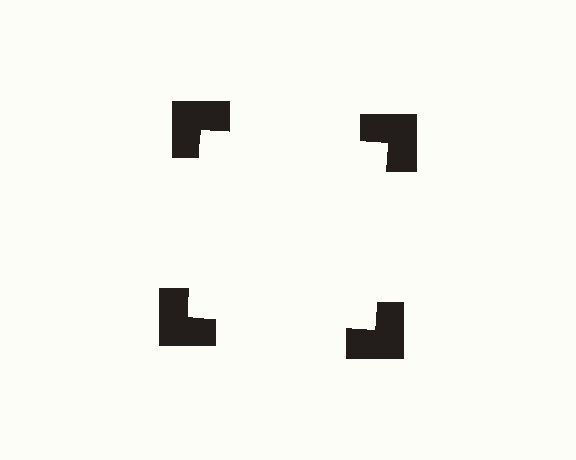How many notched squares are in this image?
There are 4 — one at each vertex of the illusory square.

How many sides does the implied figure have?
4 sides.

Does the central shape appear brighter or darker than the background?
It typically appears slightly brighter than the background, even though no actual brightness change is drawn.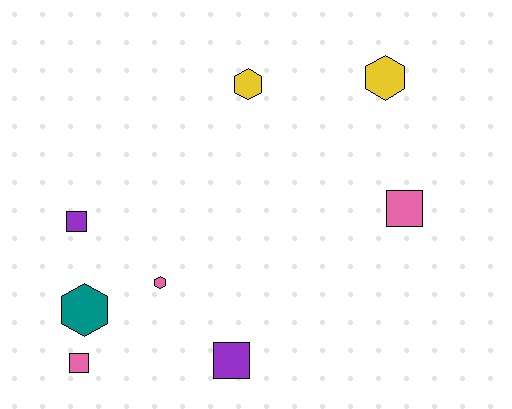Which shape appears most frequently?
Square, with 4 objects.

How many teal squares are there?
There are no teal squares.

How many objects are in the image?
There are 8 objects.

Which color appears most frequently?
Pink, with 3 objects.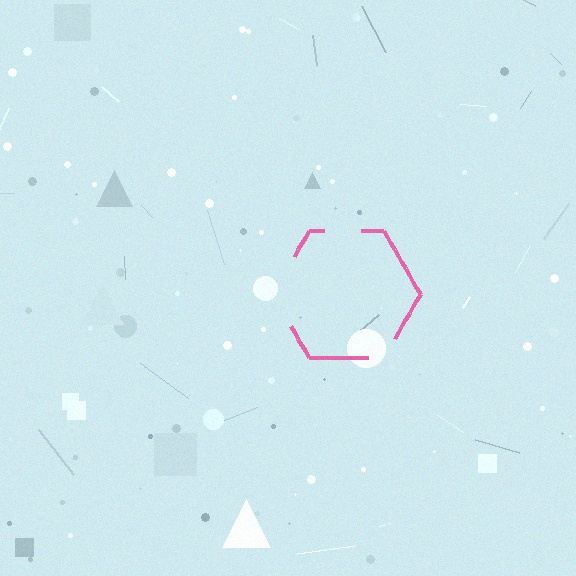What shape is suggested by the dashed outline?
The dashed outline suggests a hexagon.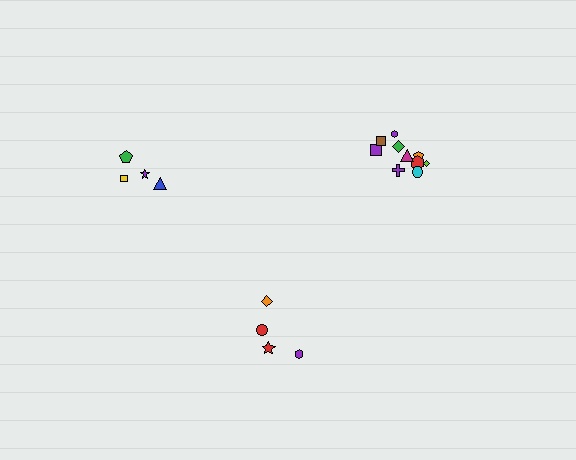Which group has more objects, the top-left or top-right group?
The top-right group.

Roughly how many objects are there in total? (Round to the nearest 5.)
Roughly 20 objects in total.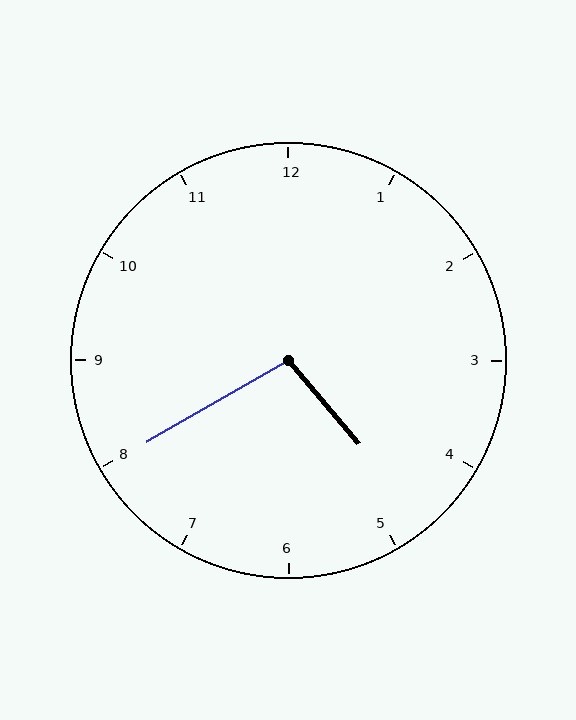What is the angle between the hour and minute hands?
Approximately 100 degrees.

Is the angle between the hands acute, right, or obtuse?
It is obtuse.